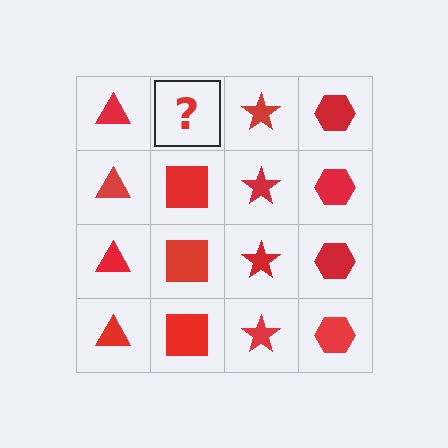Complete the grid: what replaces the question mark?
The question mark should be replaced with a red square.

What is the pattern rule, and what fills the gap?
The rule is that each column has a consistent shape. The gap should be filled with a red square.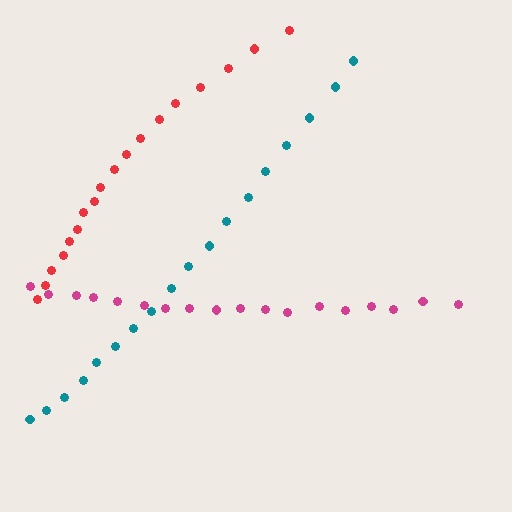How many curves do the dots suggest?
There are 3 distinct paths.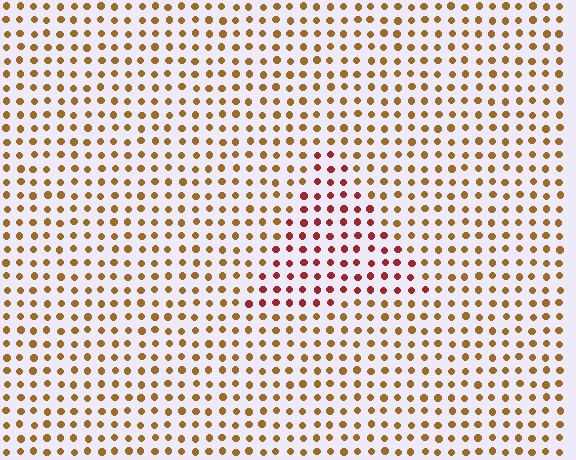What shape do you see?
I see a triangle.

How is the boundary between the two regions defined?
The boundary is defined purely by a slight shift in hue (about 39 degrees). Spacing, size, and orientation are identical on both sides.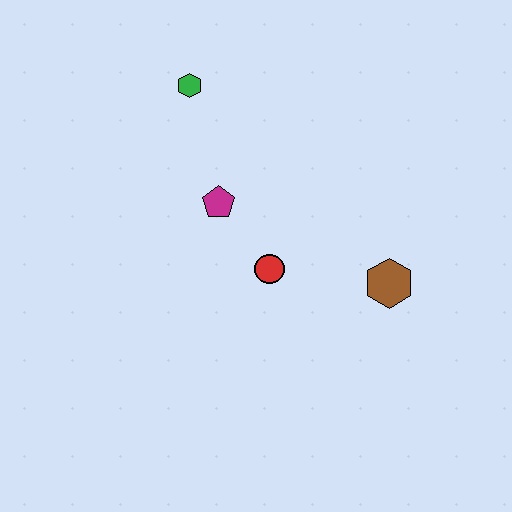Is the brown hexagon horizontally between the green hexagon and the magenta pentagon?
No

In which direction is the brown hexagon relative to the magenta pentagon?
The brown hexagon is to the right of the magenta pentagon.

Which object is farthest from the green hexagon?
The brown hexagon is farthest from the green hexagon.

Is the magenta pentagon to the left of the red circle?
Yes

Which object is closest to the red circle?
The magenta pentagon is closest to the red circle.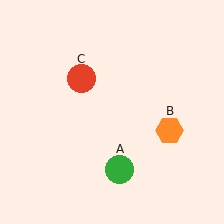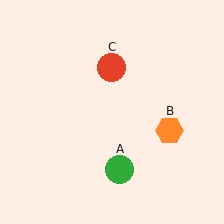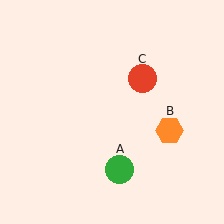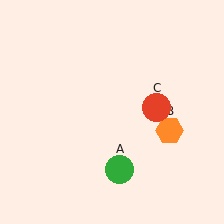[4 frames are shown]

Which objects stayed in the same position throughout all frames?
Green circle (object A) and orange hexagon (object B) remained stationary.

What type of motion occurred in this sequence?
The red circle (object C) rotated clockwise around the center of the scene.